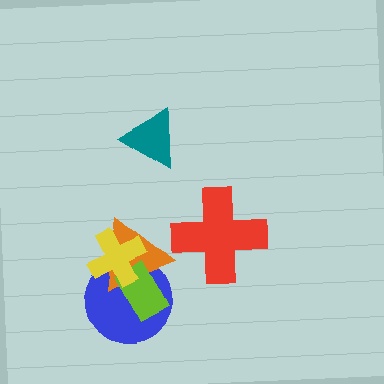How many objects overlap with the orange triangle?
3 objects overlap with the orange triangle.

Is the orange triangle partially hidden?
Yes, it is partially covered by another shape.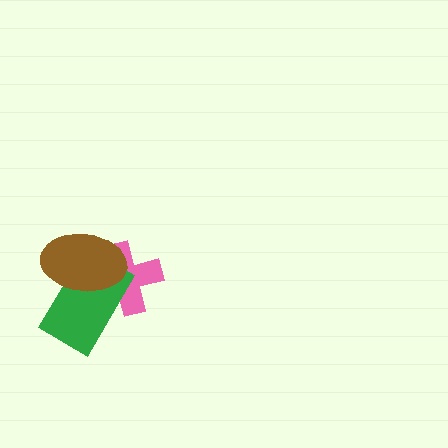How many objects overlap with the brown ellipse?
2 objects overlap with the brown ellipse.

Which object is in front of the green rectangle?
The brown ellipse is in front of the green rectangle.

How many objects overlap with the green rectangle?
2 objects overlap with the green rectangle.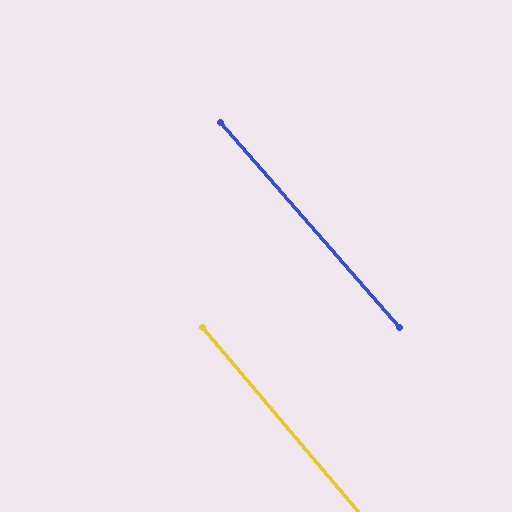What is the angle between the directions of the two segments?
Approximately 1 degree.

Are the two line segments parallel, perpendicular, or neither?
Parallel — their directions differ by only 0.9°.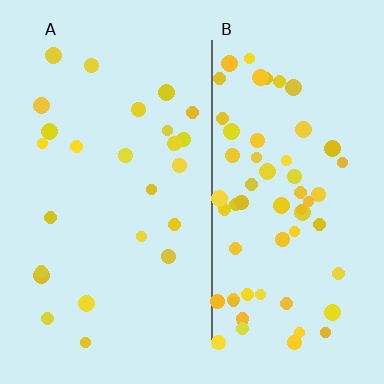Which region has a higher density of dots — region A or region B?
B (the right).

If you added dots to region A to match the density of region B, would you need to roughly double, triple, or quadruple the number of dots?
Approximately triple.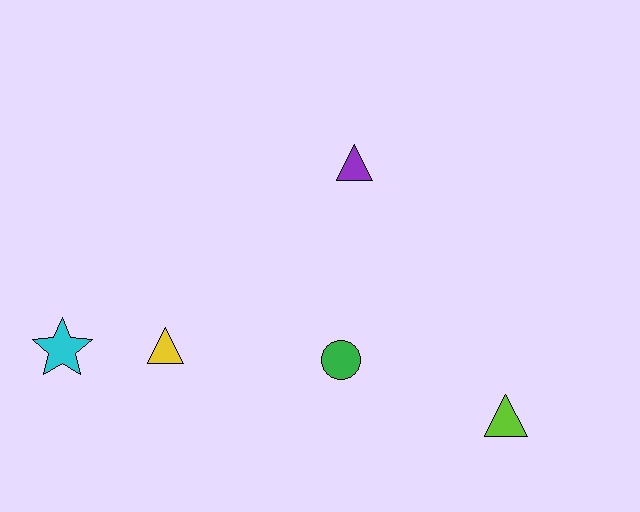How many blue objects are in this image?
There are no blue objects.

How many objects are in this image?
There are 5 objects.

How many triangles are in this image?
There are 3 triangles.